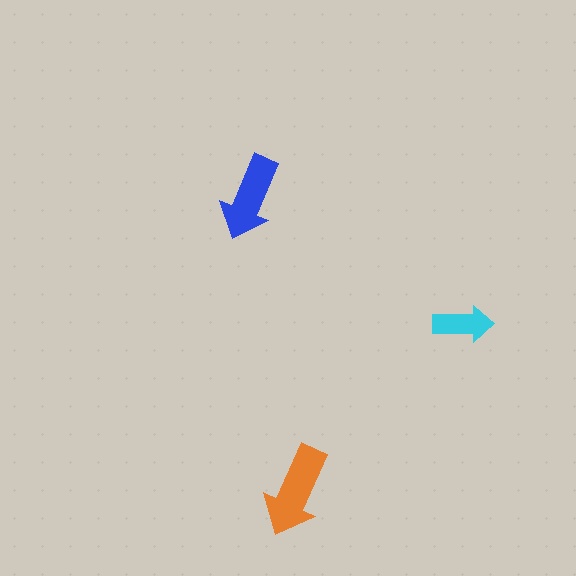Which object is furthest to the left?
The blue arrow is leftmost.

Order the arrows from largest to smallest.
the orange one, the blue one, the cyan one.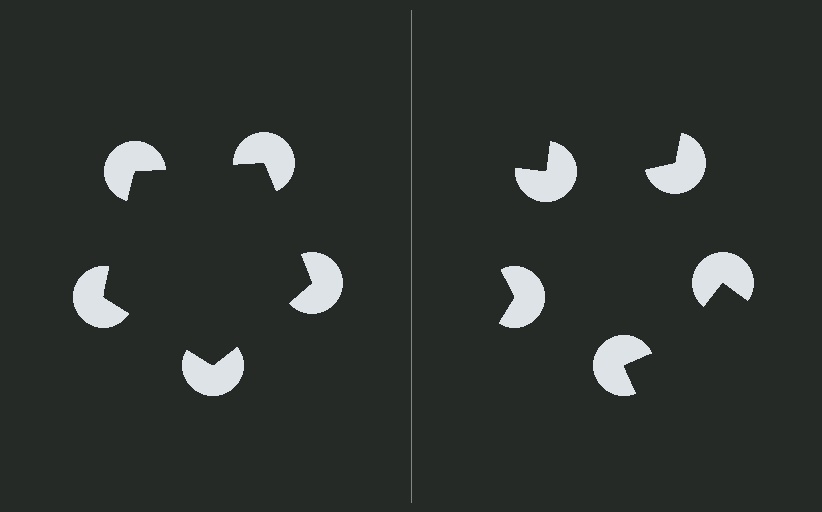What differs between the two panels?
The pac-man discs are positioned identically on both sides; only the wedge orientations differ. On the left they align to a pentagon; on the right they are misaligned.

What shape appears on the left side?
An illusory pentagon.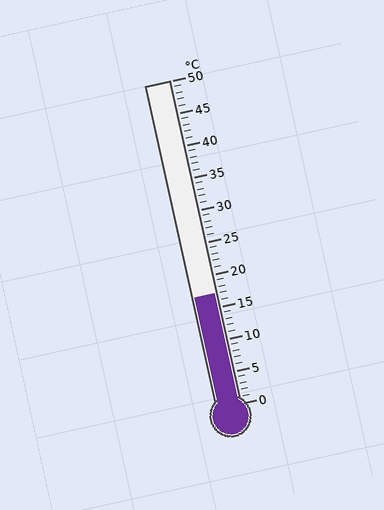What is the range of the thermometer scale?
The thermometer scale ranges from 0°C to 50°C.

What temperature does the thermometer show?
The thermometer shows approximately 17°C.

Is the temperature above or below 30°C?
The temperature is below 30°C.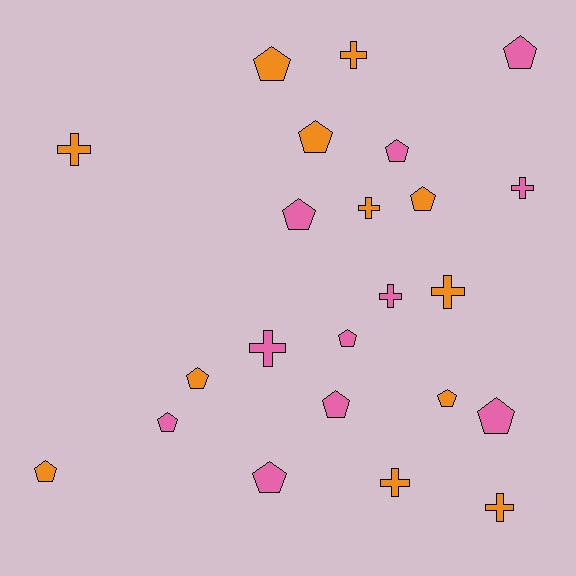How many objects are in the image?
There are 23 objects.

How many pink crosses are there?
There are 3 pink crosses.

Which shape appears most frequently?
Pentagon, with 14 objects.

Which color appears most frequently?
Orange, with 12 objects.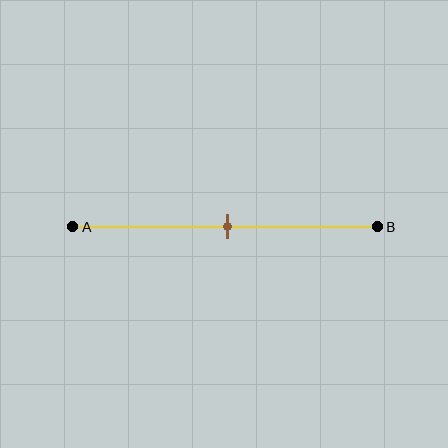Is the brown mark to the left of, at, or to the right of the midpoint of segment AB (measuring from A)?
The brown mark is approximately at the midpoint of segment AB.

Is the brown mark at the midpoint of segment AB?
Yes, the mark is approximately at the midpoint.